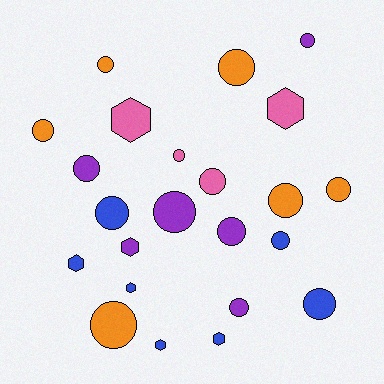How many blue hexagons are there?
There are 4 blue hexagons.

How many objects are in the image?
There are 23 objects.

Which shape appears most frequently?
Circle, with 16 objects.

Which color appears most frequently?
Blue, with 7 objects.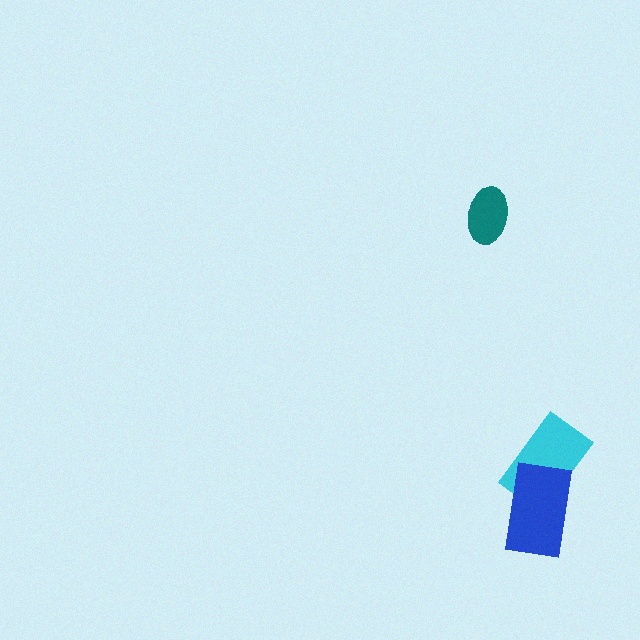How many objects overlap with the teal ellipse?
0 objects overlap with the teal ellipse.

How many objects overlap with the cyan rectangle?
1 object overlaps with the cyan rectangle.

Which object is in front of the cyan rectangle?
The blue rectangle is in front of the cyan rectangle.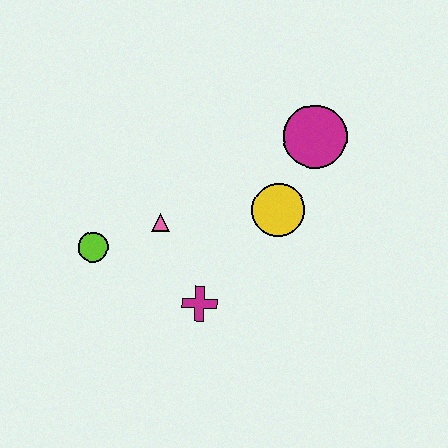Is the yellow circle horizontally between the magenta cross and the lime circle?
No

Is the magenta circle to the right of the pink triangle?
Yes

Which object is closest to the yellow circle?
The magenta circle is closest to the yellow circle.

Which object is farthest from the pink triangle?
The magenta circle is farthest from the pink triangle.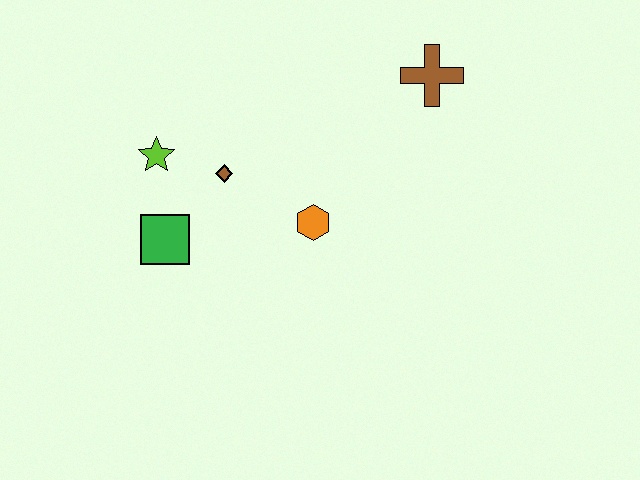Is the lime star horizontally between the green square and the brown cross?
No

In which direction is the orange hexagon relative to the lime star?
The orange hexagon is to the right of the lime star.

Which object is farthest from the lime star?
The brown cross is farthest from the lime star.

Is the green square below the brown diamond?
Yes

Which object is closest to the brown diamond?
The lime star is closest to the brown diamond.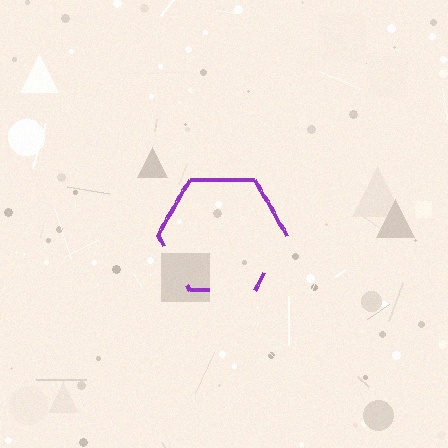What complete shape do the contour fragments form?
The contour fragments form a hexagon.